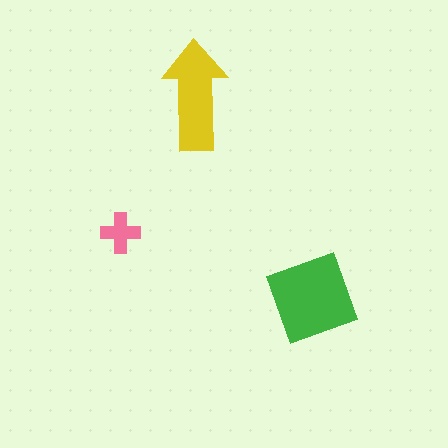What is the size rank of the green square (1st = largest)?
1st.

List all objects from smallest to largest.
The pink cross, the yellow arrow, the green square.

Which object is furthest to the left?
The pink cross is leftmost.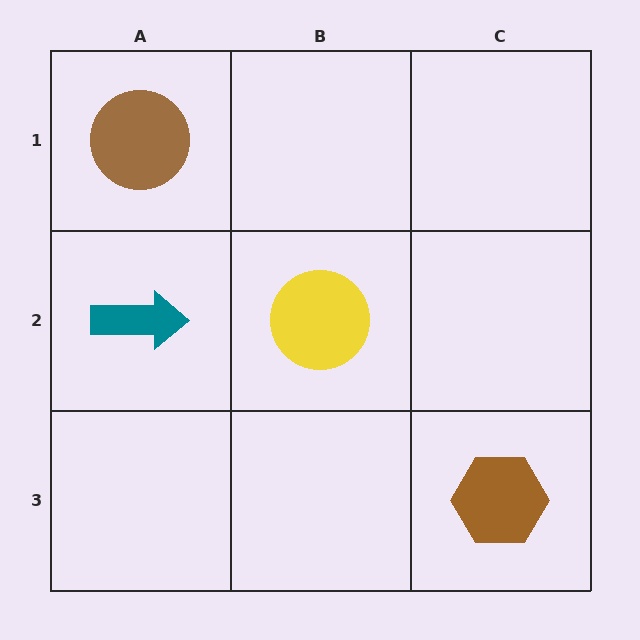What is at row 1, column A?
A brown circle.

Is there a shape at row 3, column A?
No, that cell is empty.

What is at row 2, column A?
A teal arrow.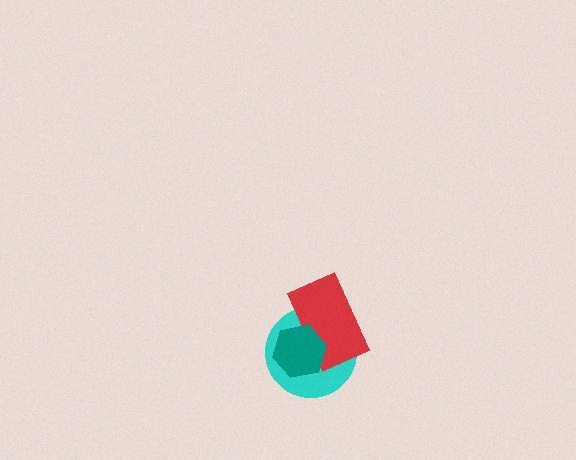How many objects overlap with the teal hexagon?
2 objects overlap with the teal hexagon.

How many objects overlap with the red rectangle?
2 objects overlap with the red rectangle.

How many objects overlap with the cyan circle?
2 objects overlap with the cyan circle.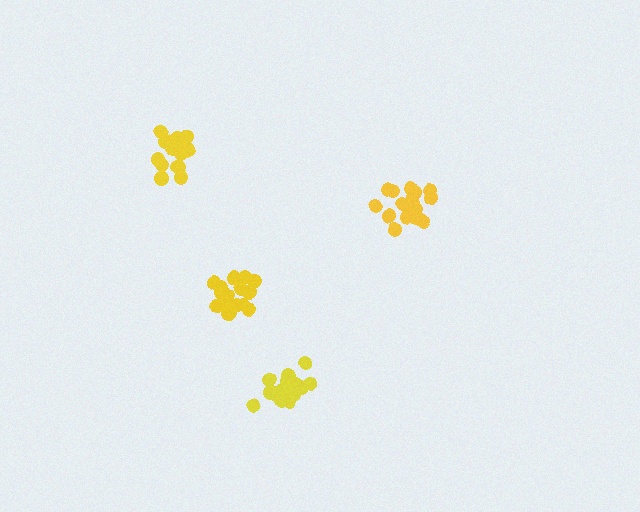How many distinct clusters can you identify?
There are 4 distinct clusters.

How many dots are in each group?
Group 1: 19 dots, Group 2: 16 dots, Group 3: 17 dots, Group 4: 17 dots (69 total).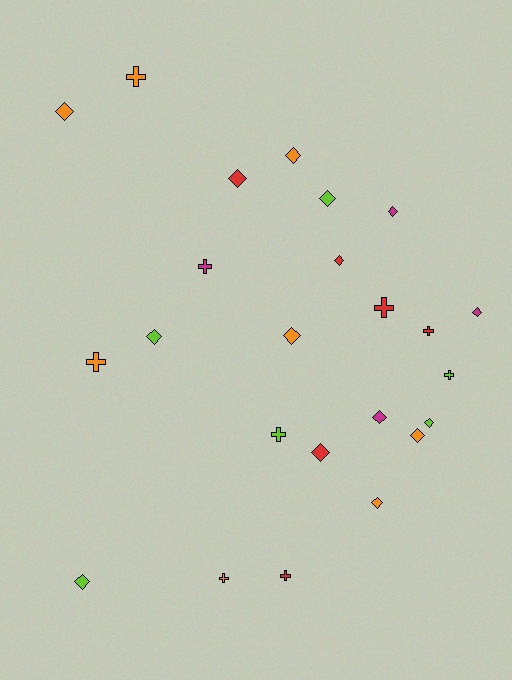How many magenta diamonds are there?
There are 3 magenta diamonds.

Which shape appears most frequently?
Diamond, with 15 objects.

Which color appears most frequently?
Orange, with 8 objects.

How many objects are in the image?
There are 24 objects.